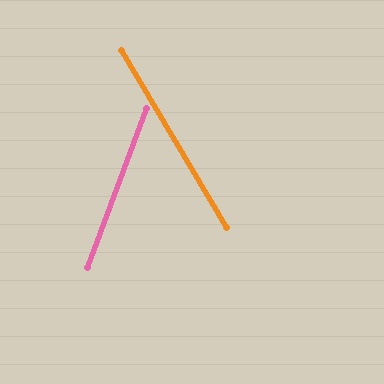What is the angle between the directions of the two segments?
Approximately 51 degrees.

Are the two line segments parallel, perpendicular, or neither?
Neither parallel nor perpendicular — they differ by about 51°.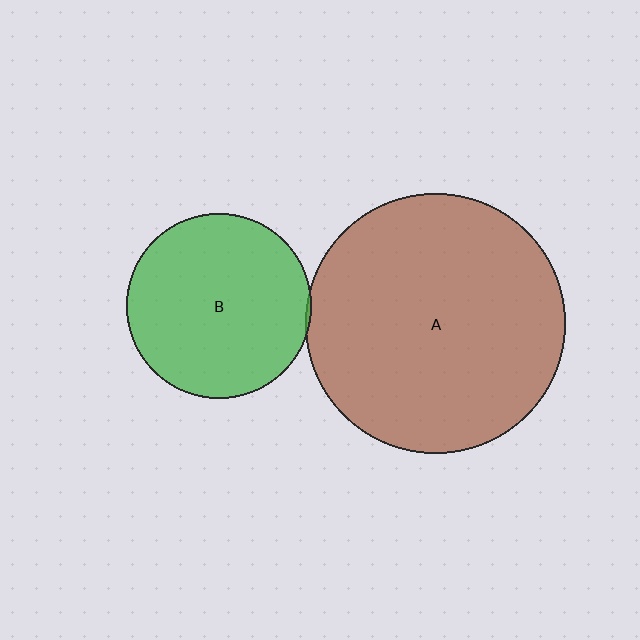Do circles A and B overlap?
Yes.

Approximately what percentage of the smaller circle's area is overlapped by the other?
Approximately 5%.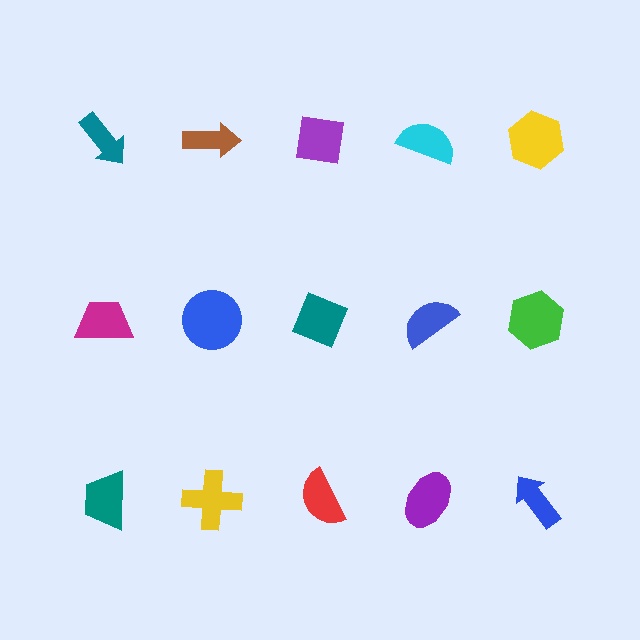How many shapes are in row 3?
5 shapes.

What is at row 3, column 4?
A purple ellipse.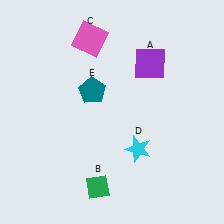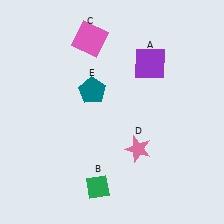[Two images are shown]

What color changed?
The star (D) changed from cyan in Image 1 to pink in Image 2.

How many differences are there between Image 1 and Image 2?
There is 1 difference between the two images.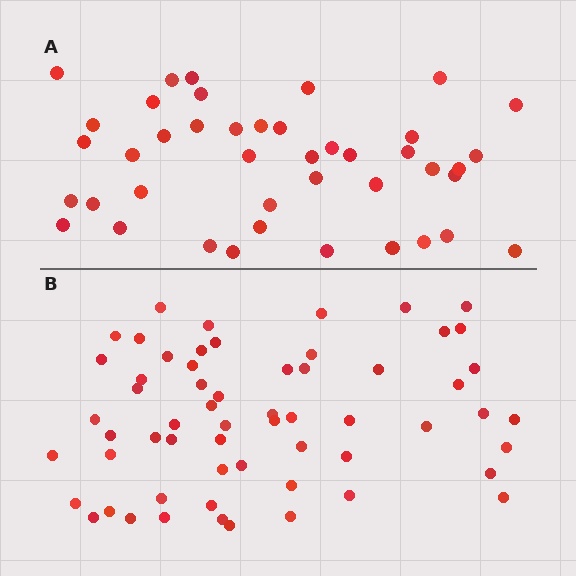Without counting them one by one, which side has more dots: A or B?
Region B (the bottom region) has more dots.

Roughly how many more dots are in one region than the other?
Region B has approximately 20 more dots than region A.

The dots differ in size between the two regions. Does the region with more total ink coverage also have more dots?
No. Region A has more total ink coverage because its dots are larger, but region B actually contains more individual dots. Total area can be misleading — the number of items is what matters here.